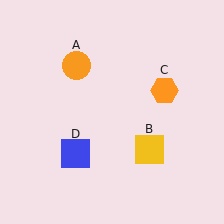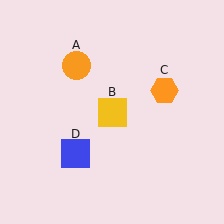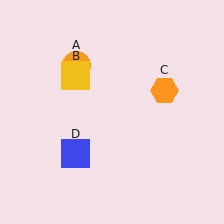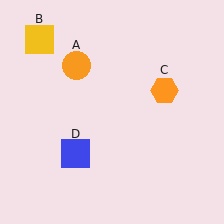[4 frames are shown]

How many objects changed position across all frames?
1 object changed position: yellow square (object B).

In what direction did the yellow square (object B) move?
The yellow square (object B) moved up and to the left.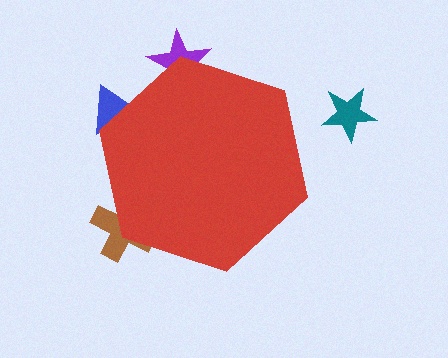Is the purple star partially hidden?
Yes, the purple star is partially hidden behind the red hexagon.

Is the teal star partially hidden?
No, the teal star is fully visible.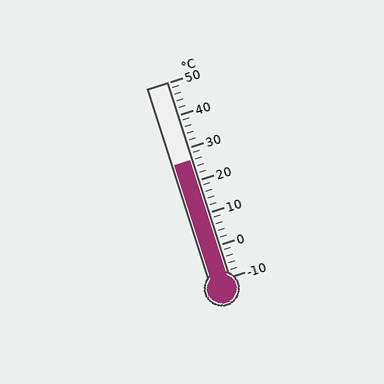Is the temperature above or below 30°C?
The temperature is below 30°C.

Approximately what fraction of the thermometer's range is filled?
The thermometer is filled to approximately 60% of its range.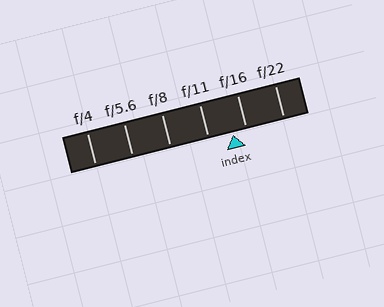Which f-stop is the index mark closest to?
The index mark is closest to f/16.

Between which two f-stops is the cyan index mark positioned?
The index mark is between f/11 and f/16.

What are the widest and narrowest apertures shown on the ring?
The widest aperture shown is f/4 and the narrowest is f/22.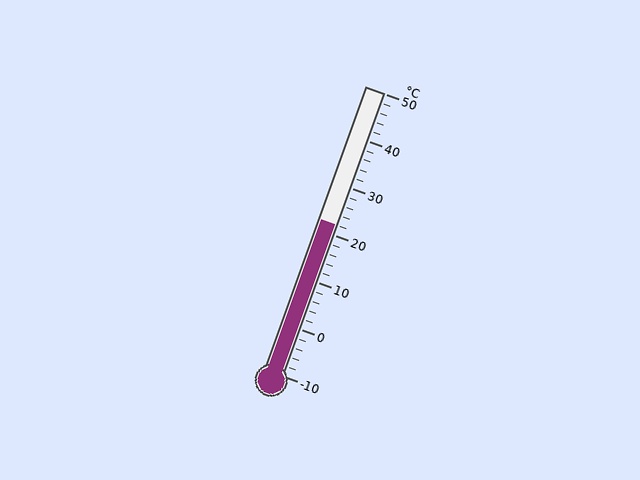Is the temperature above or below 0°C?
The temperature is above 0°C.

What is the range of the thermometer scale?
The thermometer scale ranges from -10°C to 50°C.